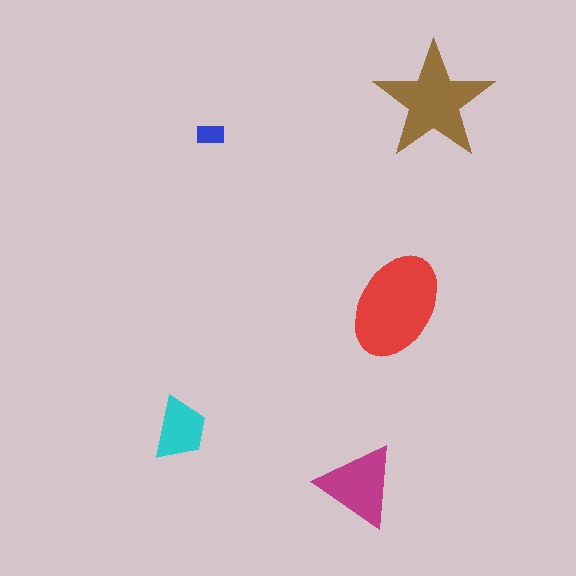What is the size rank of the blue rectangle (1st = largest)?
5th.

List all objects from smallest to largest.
The blue rectangle, the cyan trapezoid, the magenta triangle, the brown star, the red ellipse.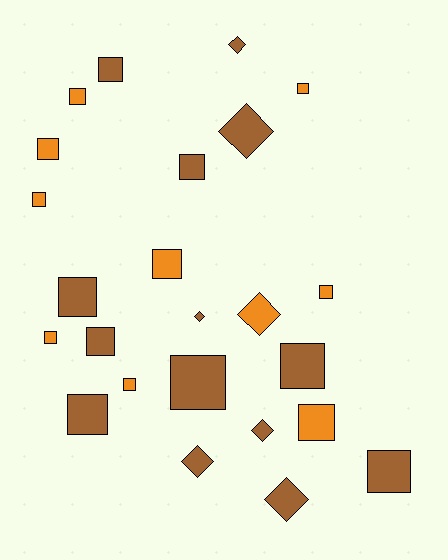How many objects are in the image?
There are 24 objects.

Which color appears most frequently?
Brown, with 14 objects.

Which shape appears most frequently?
Square, with 17 objects.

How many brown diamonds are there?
There are 6 brown diamonds.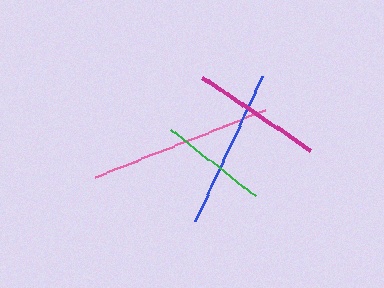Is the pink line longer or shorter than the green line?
The pink line is longer than the green line.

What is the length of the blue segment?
The blue segment is approximately 160 pixels long.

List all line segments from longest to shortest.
From longest to shortest: pink, blue, magenta, green.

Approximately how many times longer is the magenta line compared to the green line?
The magenta line is approximately 1.2 times the length of the green line.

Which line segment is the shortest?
The green line is the shortest at approximately 108 pixels.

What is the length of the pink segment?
The pink segment is approximately 183 pixels long.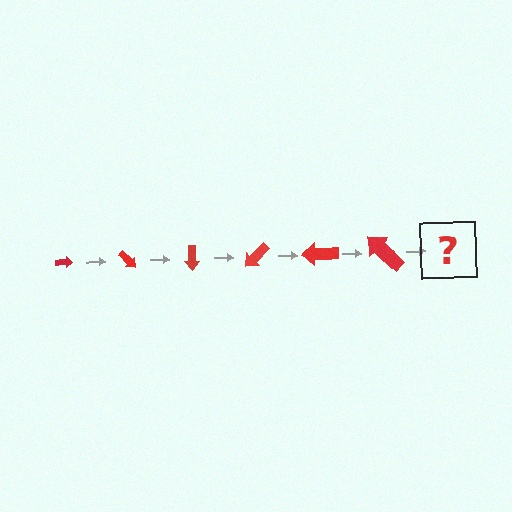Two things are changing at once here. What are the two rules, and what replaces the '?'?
The two rules are that the arrow grows larger each step and it rotates 45 degrees each step. The '?' should be an arrow, larger than the previous one and rotated 270 degrees from the start.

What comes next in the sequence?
The next element should be an arrow, larger than the previous one and rotated 270 degrees from the start.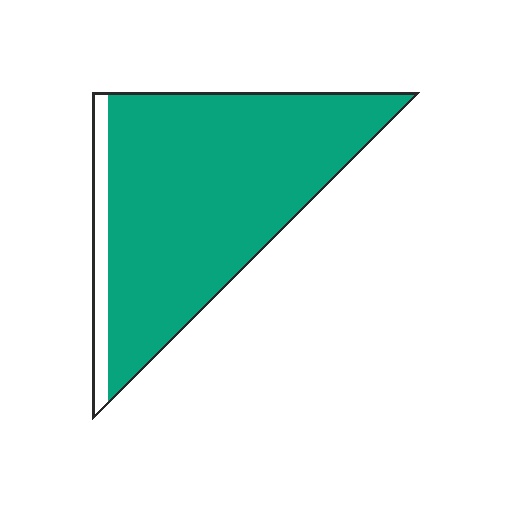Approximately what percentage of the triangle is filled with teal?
Approximately 90%.